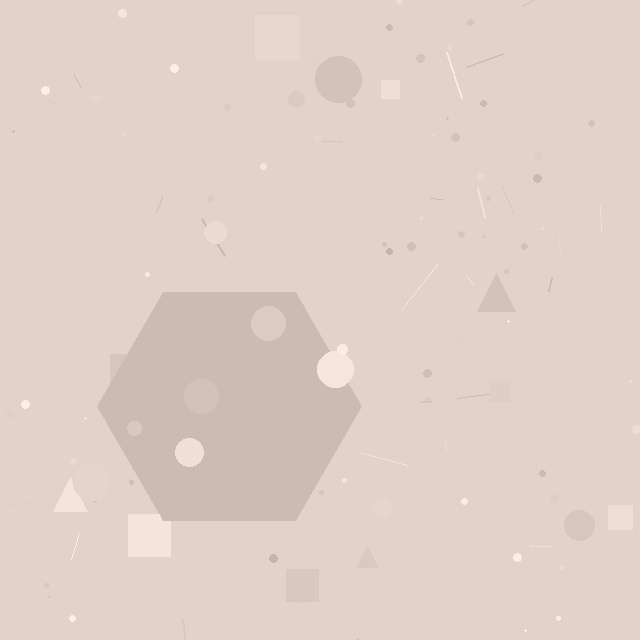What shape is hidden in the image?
A hexagon is hidden in the image.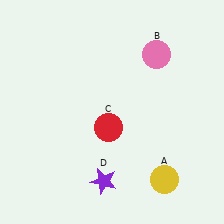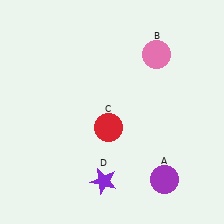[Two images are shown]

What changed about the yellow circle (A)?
In Image 1, A is yellow. In Image 2, it changed to purple.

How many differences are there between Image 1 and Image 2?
There is 1 difference between the two images.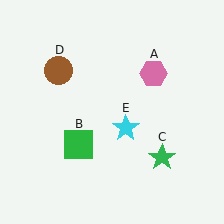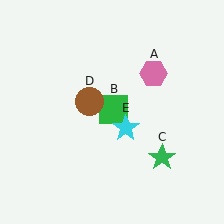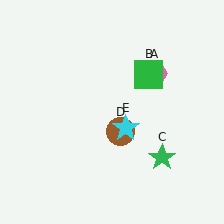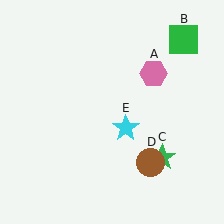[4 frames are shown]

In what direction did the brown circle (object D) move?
The brown circle (object D) moved down and to the right.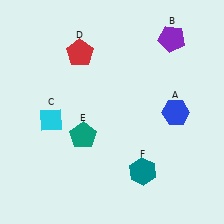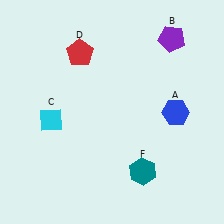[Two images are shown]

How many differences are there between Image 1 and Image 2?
There is 1 difference between the two images.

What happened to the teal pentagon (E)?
The teal pentagon (E) was removed in Image 2. It was in the bottom-left area of Image 1.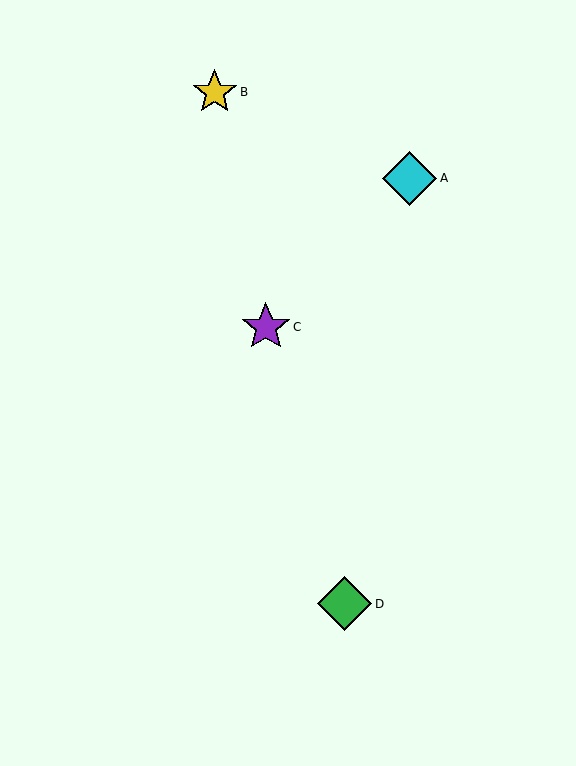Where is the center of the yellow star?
The center of the yellow star is at (215, 92).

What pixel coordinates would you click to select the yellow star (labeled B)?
Click at (215, 92) to select the yellow star B.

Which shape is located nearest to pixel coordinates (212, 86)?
The yellow star (labeled B) at (215, 92) is nearest to that location.